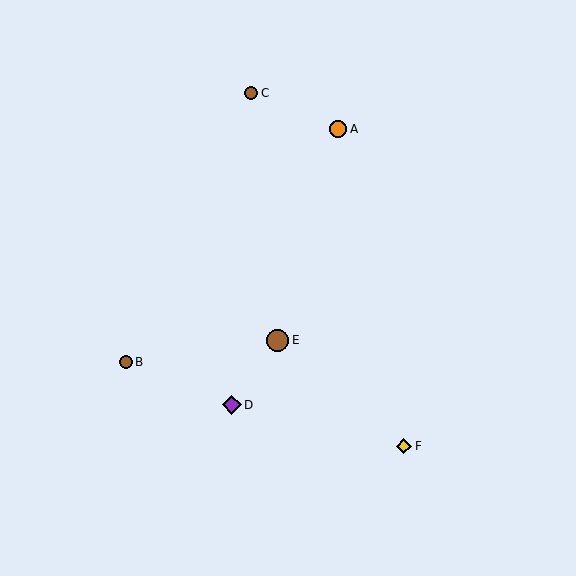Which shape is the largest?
The brown circle (labeled E) is the largest.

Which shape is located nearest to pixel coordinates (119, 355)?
The brown circle (labeled B) at (126, 362) is nearest to that location.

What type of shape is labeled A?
Shape A is an orange circle.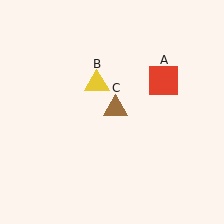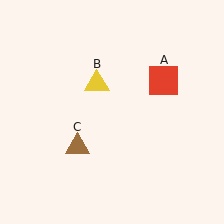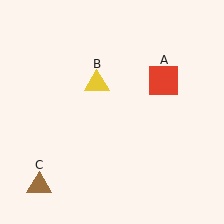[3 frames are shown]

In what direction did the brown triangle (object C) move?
The brown triangle (object C) moved down and to the left.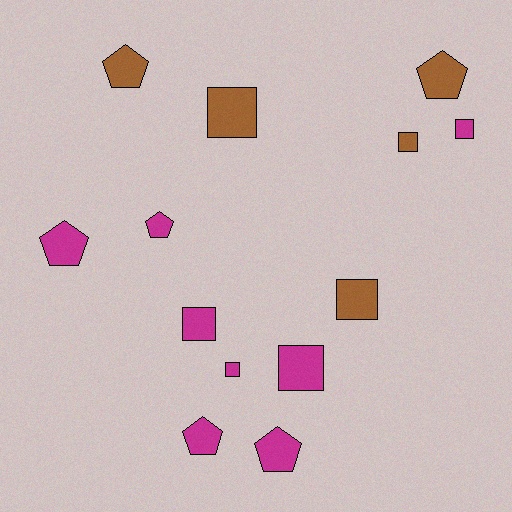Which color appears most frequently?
Magenta, with 8 objects.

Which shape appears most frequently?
Square, with 7 objects.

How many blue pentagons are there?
There are no blue pentagons.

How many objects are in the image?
There are 13 objects.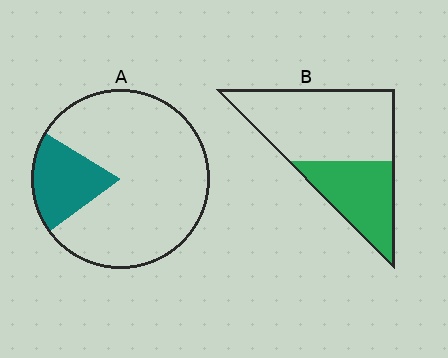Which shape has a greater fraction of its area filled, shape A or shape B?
Shape B.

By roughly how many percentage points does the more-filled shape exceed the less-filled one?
By roughly 15 percentage points (B over A).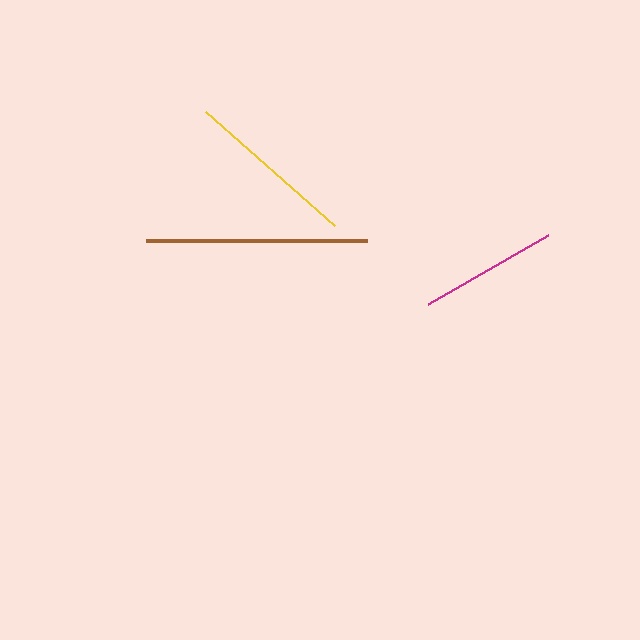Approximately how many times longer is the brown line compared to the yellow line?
The brown line is approximately 1.3 times the length of the yellow line.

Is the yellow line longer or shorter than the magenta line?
The yellow line is longer than the magenta line.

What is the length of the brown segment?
The brown segment is approximately 221 pixels long.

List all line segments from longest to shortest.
From longest to shortest: brown, yellow, magenta.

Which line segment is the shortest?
The magenta line is the shortest at approximately 138 pixels.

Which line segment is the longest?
The brown line is the longest at approximately 221 pixels.